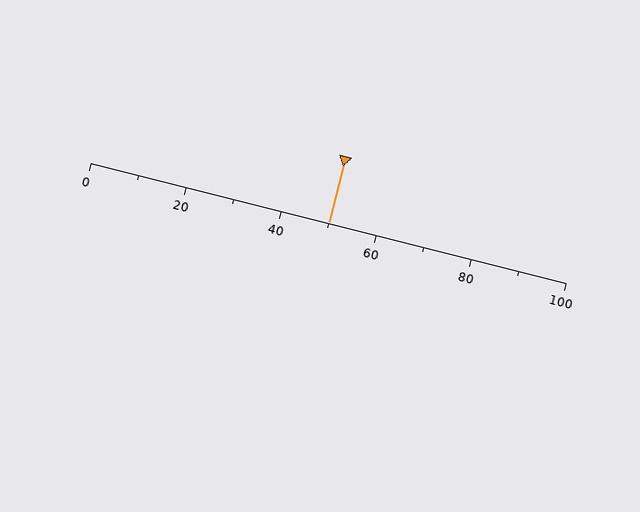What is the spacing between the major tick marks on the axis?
The major ticks are spaced 20 apart.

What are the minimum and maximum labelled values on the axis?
The axis runs from 0 to 100.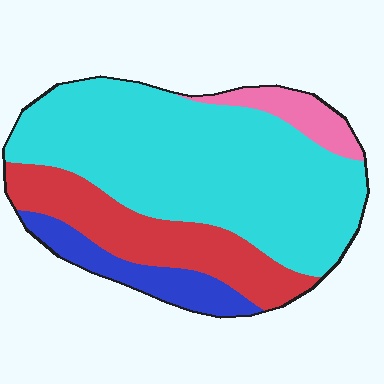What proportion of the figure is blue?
Blue takes up about one tenth (1/10) of the figure.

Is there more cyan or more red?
Cyan.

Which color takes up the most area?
Cyan, at roughly 60%.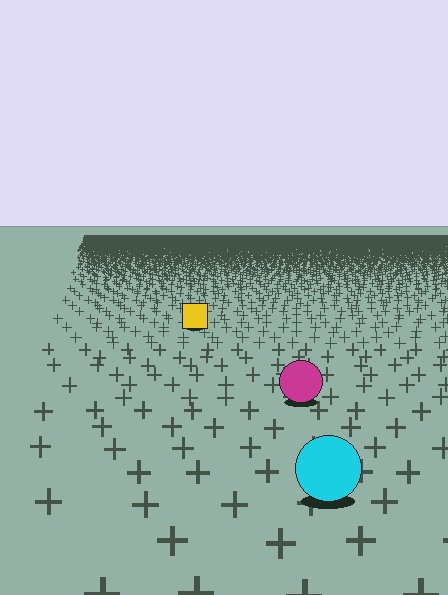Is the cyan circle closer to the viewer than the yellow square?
Yes. The cyan circle is closer — you can tell from the texture gradient: the ground texture is coarser near it.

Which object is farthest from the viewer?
The yellow square is farthest from the viewer. It appears smaller and the ground texture around it is denser.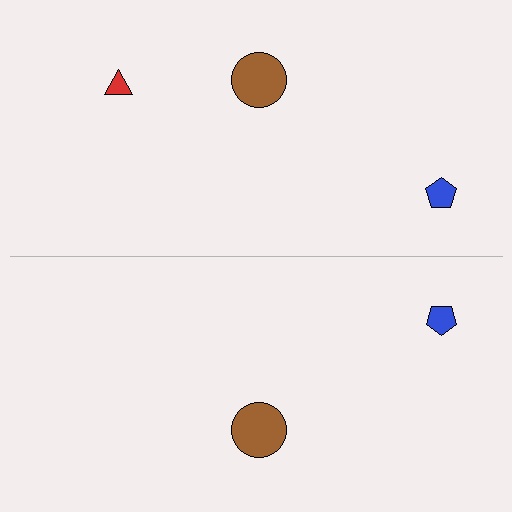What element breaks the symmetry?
A red triangle is missing from the bottom side.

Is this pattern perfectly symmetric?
No, the pattern is not perfectly symmetric. A red triangle is missing from the bottom side.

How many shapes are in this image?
There are 5 shapes in this image.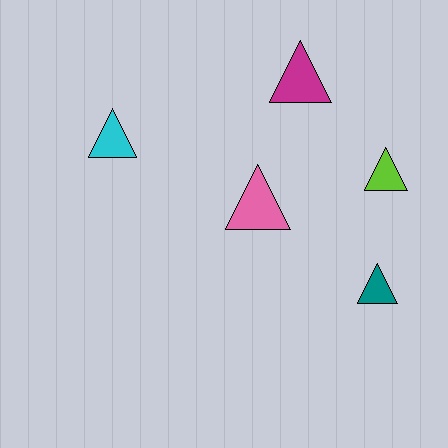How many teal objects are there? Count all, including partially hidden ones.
There is 1 teal object.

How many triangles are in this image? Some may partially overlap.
There are 5 triangles.